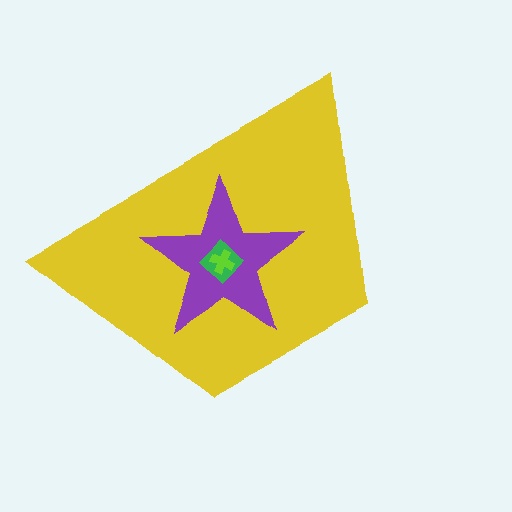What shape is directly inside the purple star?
The green diamond.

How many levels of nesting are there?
4.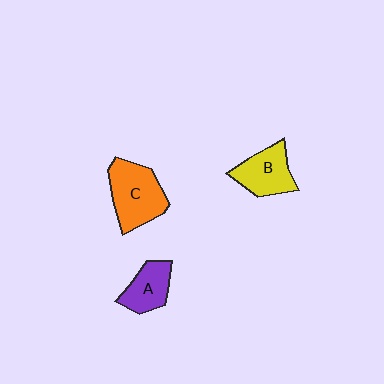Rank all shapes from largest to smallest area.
From largest to smallest: C (orange), B (yellow), A (purple).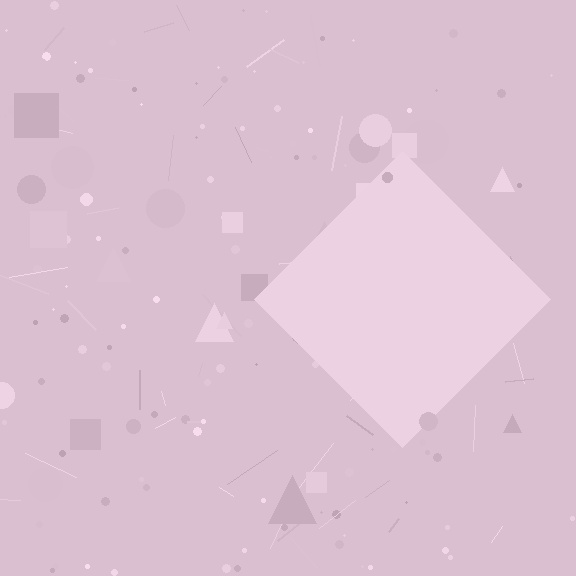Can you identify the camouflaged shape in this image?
The camouflaged shape is a diamond.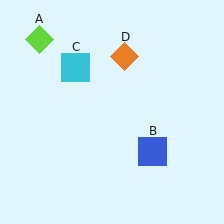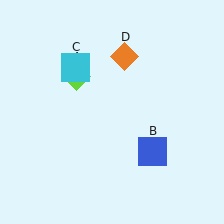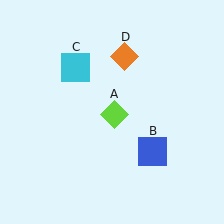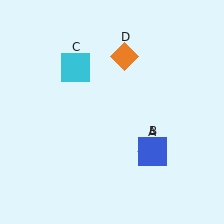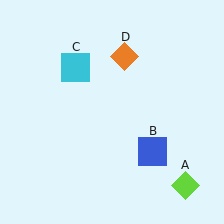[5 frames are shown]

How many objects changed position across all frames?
1 object changed position: lime diamond (object A).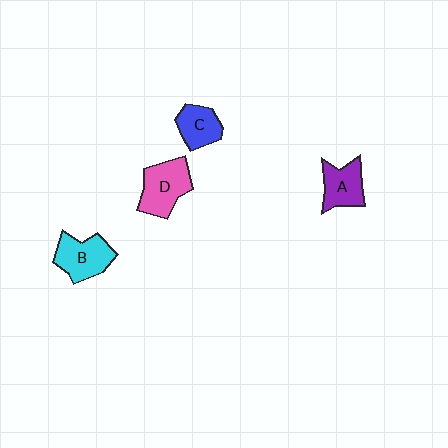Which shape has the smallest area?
Shape C (blue).